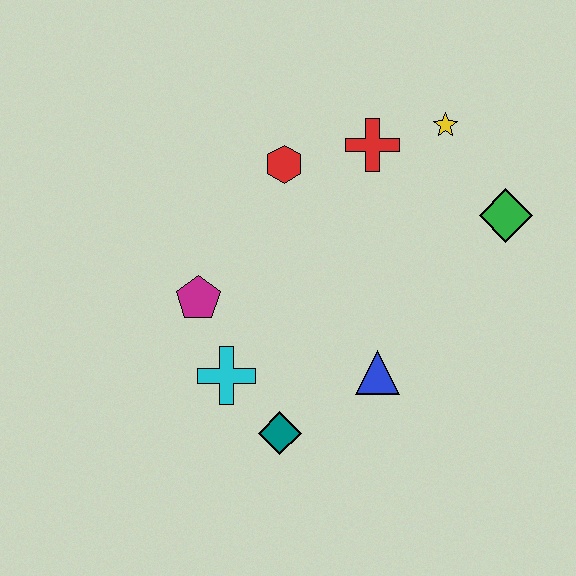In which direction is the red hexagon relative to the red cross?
The red hexagon is to the left of the red cross.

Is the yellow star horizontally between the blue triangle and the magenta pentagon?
No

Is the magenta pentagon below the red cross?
Yes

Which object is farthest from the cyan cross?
The yellow star is farthest from the cyan cross.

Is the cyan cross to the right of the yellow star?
No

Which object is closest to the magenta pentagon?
The cyan cross is closest to the magenta pentagon.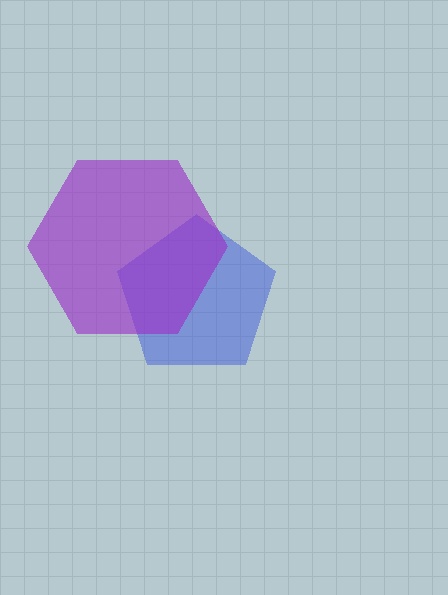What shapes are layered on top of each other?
The layered shapes are: a blue pentagon, a purple hexagon.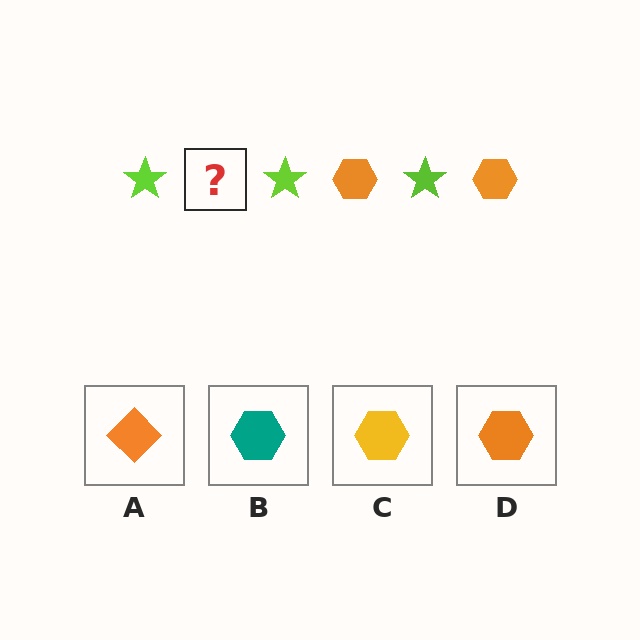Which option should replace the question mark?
Option D.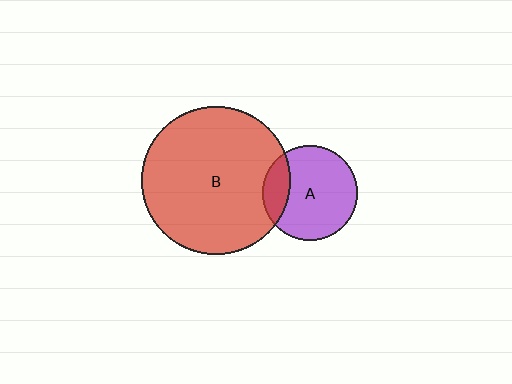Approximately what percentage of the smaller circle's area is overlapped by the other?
Approximately 20%.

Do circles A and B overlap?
Yes.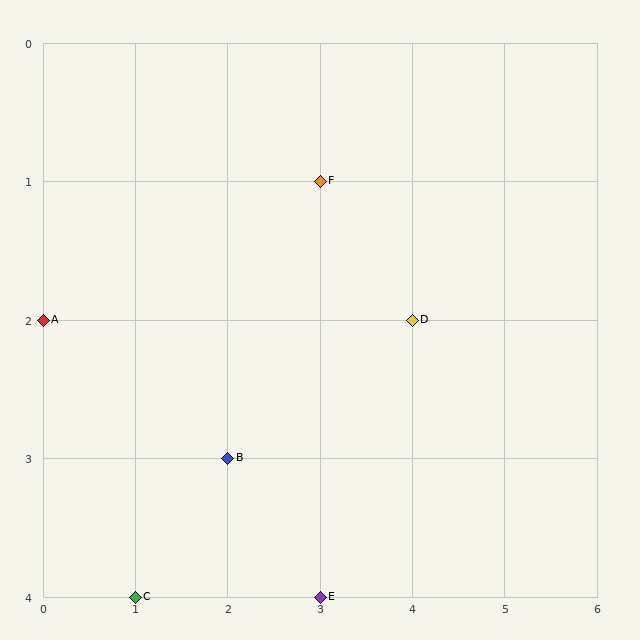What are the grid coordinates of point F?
Point F is at grid coordinates (3, 1).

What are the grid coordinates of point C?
Point C is at grid coordinates (1, 4).